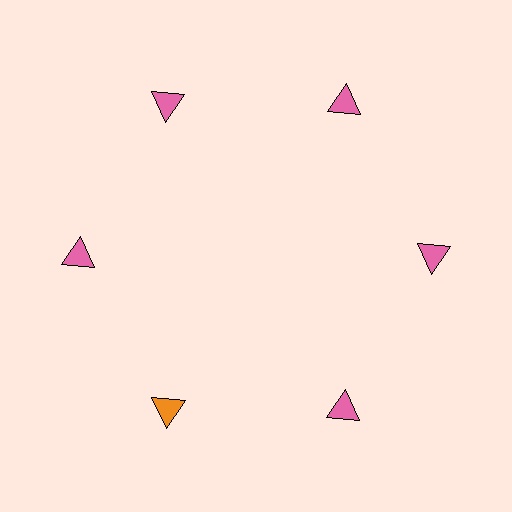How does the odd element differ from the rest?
It has a different color: orange instead of pink.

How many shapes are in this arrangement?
There are 6 shapes arranged in a ring pattern.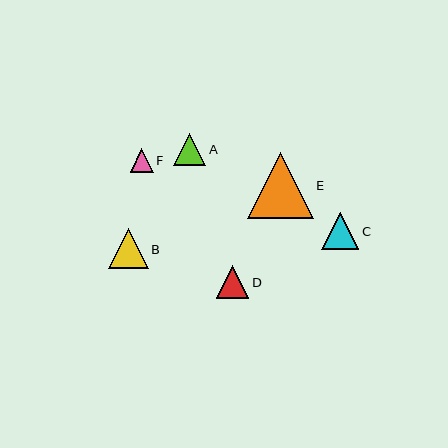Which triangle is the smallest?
Triangle F is the smallest with a size of approximately 23 pixels.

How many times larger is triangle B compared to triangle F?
Triangle B is approximately 1.7 times the size of triangle F.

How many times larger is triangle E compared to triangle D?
Triangle E is approximately 2.0 times the size of triangle D.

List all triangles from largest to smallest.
From largest to smallest: E, B, C, D, A, F.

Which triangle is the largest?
Triangle E is the largest with a size of approximately 66 pixels.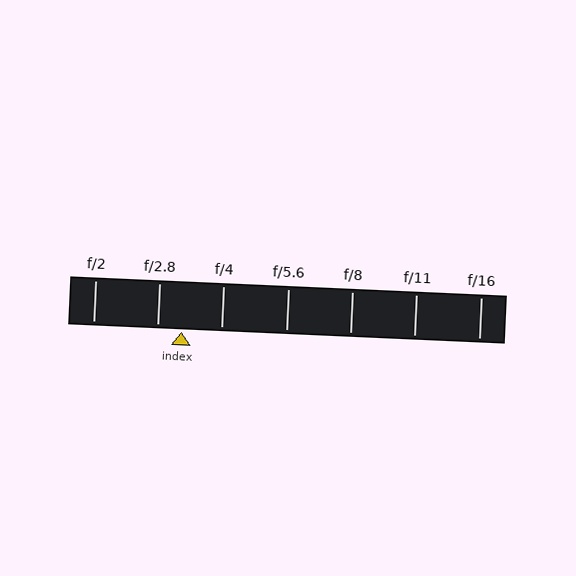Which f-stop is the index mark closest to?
The index mark is closest to f/2.8.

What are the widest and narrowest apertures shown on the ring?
The widest aperture shown is f/2 and the narrowest is f/16.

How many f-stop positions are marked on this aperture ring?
There are 7 f-stop positions marked.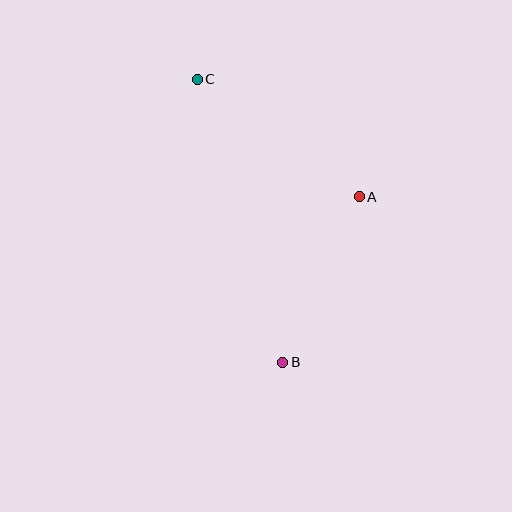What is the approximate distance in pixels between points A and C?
The distance between A and C is approximately 200 pixels.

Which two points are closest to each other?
Points A and B are closest to each other.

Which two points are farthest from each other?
Points B and C are farthest from each other.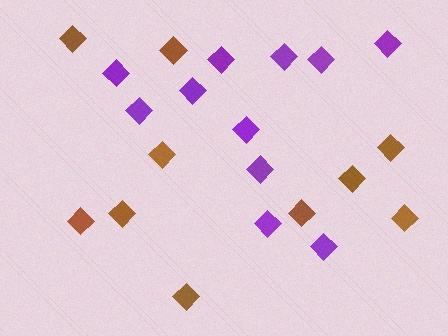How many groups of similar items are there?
There are 2 groups: one group of purple diamonds (11) and one group of brown diamonds (10).